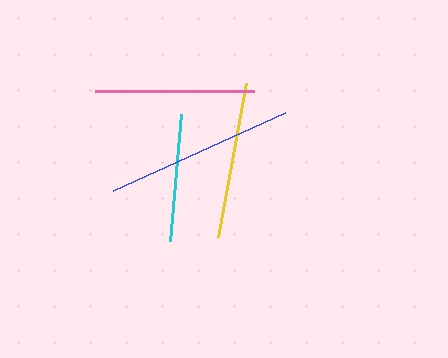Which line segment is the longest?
The blue line is the longest at approximately 188 pixels.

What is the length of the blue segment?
The blue segment is approximately 188 pixels long.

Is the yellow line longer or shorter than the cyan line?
The yellow line is longer than the cyan line.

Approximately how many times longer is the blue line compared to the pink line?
The blue line is approximately 1.2 times the length of the pink line.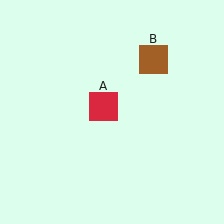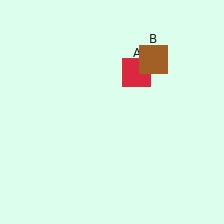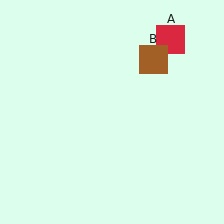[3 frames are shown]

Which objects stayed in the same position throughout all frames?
Brown square (object B) remained stationary.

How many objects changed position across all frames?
1 object changed position: red square (object A).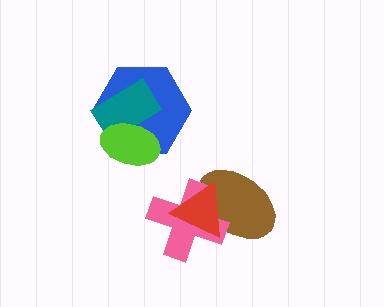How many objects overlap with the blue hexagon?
2 objects overlap with the blue hexagon.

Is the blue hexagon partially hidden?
Yes, it is partially covered by another shape.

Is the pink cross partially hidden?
Yes, it is partially covered by another shape.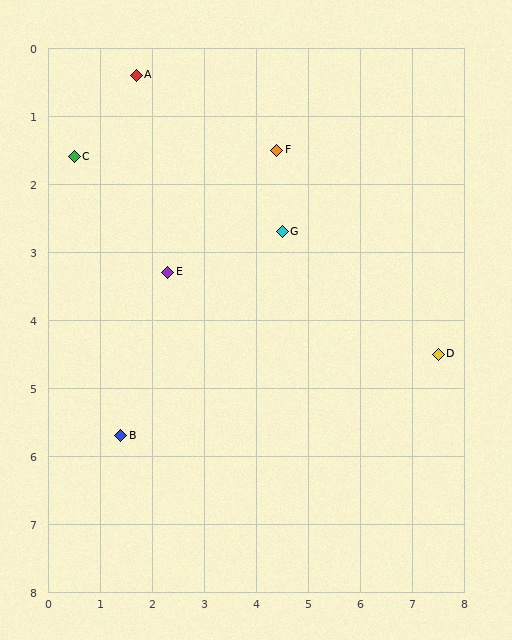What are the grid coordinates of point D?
Point D is at approximately (7.5, 4.5).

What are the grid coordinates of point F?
Point F is at approximately (4.4, 1.5).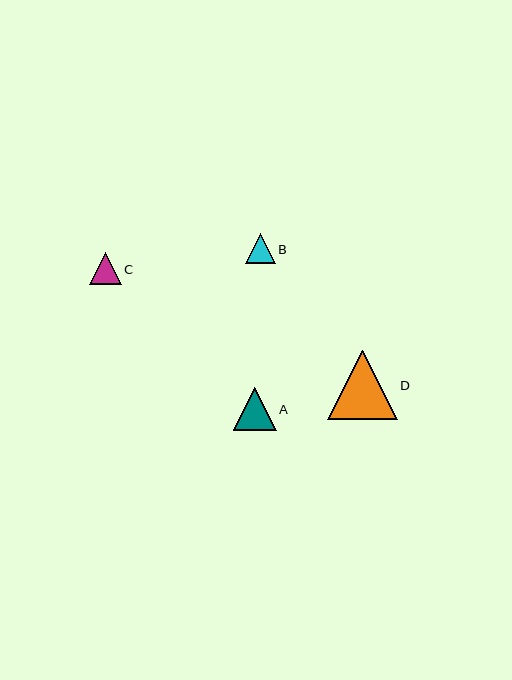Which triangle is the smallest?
Triangle B is the smallest with a size of approximately 30 pixels.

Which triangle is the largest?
Triangle D is the largest with a size of approximately 69 pixels.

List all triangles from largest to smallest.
From largest to smallest: D, A, C, B.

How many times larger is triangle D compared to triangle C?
Triangle D is approximately 2.2 times the size of triangle C.